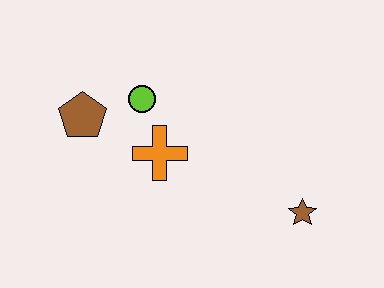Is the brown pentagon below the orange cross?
No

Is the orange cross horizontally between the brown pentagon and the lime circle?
No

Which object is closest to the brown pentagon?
The lime circle is closest to the brown pentagon.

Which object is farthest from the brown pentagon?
The brown star is farthest from the brown pentagon.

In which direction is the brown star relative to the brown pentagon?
The brown star is to the right of the brown pentagon.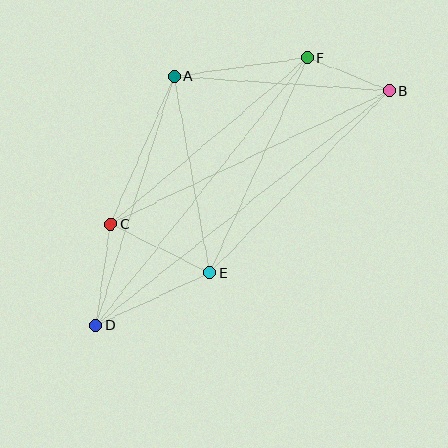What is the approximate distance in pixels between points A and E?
The distance between A and E is approximately 200 pixels.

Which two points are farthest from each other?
Points B and D are farthest from each other.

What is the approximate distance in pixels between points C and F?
The distance between C and F is approximately 258 pixels.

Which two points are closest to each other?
Points B and F are closest to each other.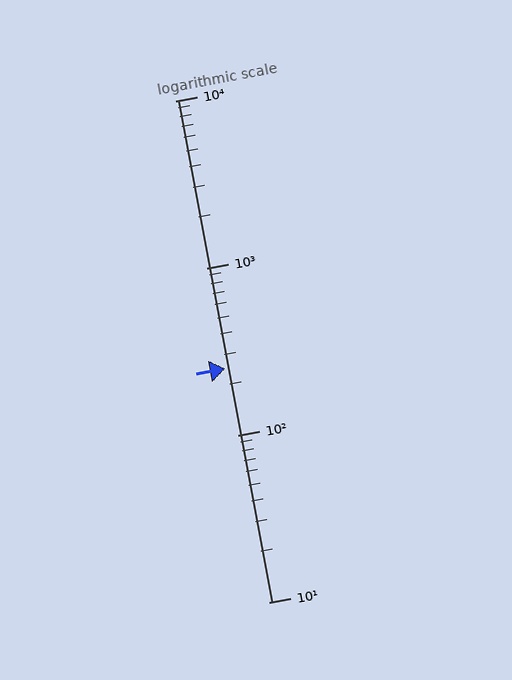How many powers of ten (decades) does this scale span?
The scale spans 3 decades, from 10 to 10000.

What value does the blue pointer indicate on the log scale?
The pointer indicates approximately 250.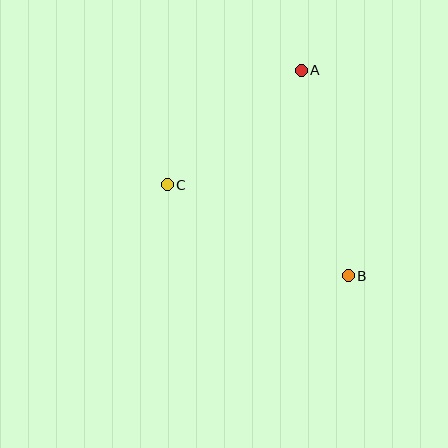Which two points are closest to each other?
Points A and C are closest to each other.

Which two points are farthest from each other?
Points A and B are farthest from each other.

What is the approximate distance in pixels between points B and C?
The distance between B and C is approximately 202 pixels.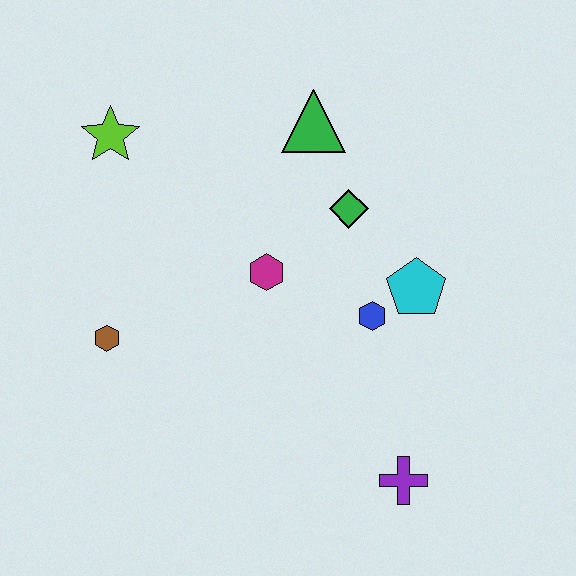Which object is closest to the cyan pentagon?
The blue hexagon is closest to the cyan pentagon.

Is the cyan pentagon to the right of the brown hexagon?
Yes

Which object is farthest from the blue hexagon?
The lime star is farthest from the blue hexagon.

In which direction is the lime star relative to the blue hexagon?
The lime star is to the left of the blue hexagon.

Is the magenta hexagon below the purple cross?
No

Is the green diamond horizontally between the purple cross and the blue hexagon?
No